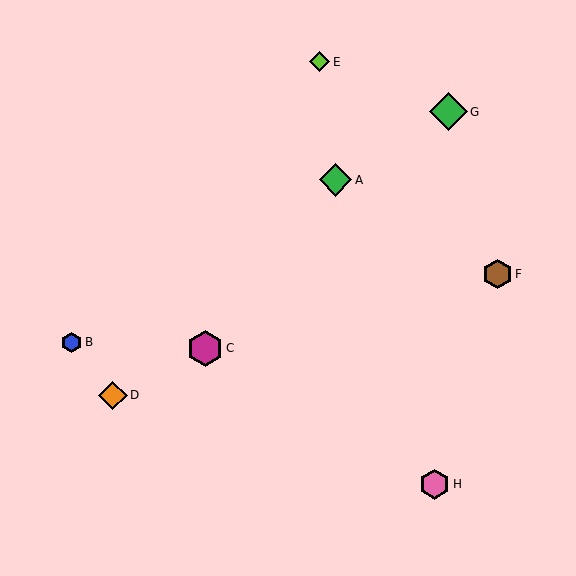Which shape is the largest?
The green diamond (labeled G) is the largest.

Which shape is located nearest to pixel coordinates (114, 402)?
The orange diamond (labeled D) at (113, 395) is nearest to that location.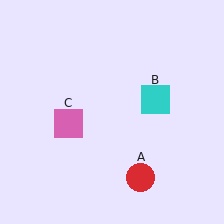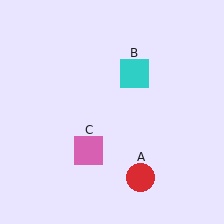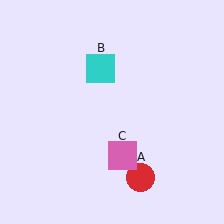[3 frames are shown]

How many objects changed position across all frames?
2 objects changed position: cyan square (object B), pink square (object C).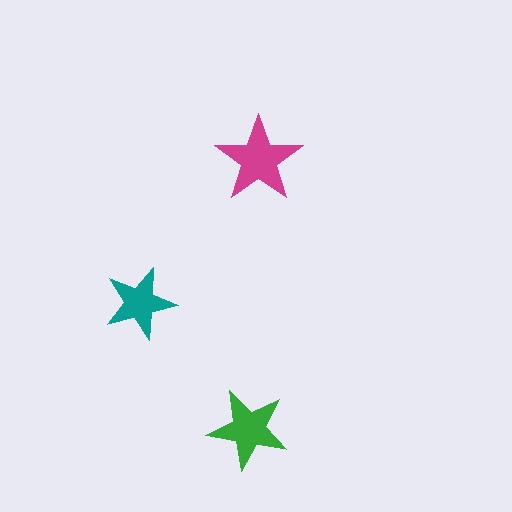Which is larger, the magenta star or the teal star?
The magenta one.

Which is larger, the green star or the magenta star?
The magenta one.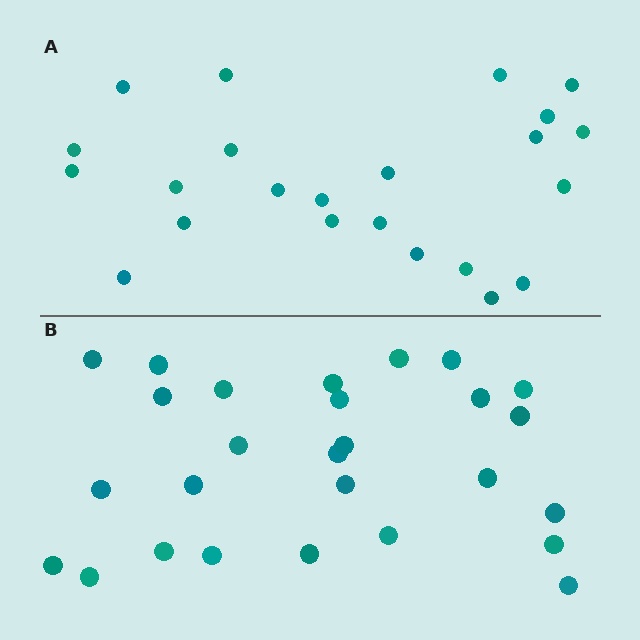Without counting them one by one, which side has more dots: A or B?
Region B (the bottom region) has more dots.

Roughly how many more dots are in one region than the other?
Region B has about 4 more dots than region A.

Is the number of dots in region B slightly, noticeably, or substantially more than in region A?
Region B has only slightly more — the two regions are fairly close. The ratio is roughly 1.2 to 1.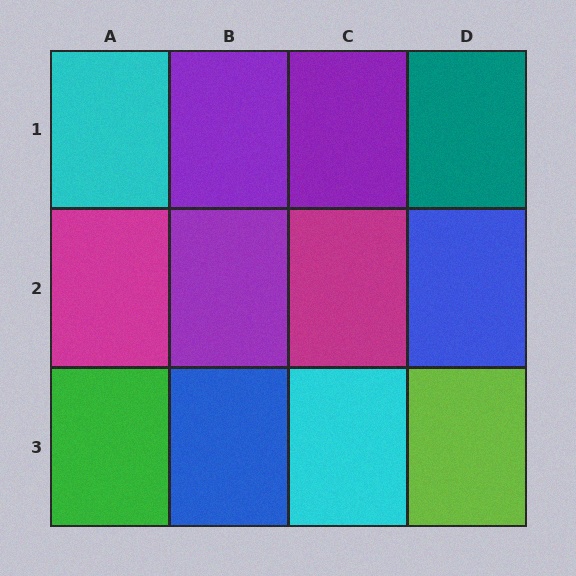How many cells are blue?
2 cells are blue.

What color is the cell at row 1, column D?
Teal.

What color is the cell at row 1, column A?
Cyan.